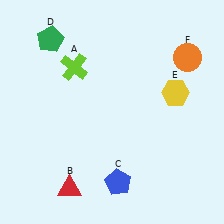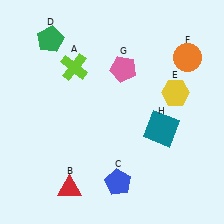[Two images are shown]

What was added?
A pink pentagon (G), a teal square (H) were added in Image 2.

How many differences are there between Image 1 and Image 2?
There are 2 differences between the two images.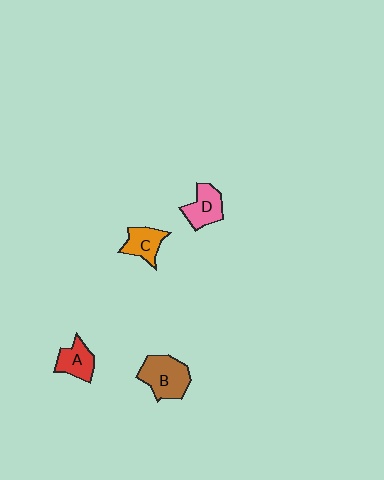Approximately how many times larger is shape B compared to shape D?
Approximately 1.4 times.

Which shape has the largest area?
Shape B (brown).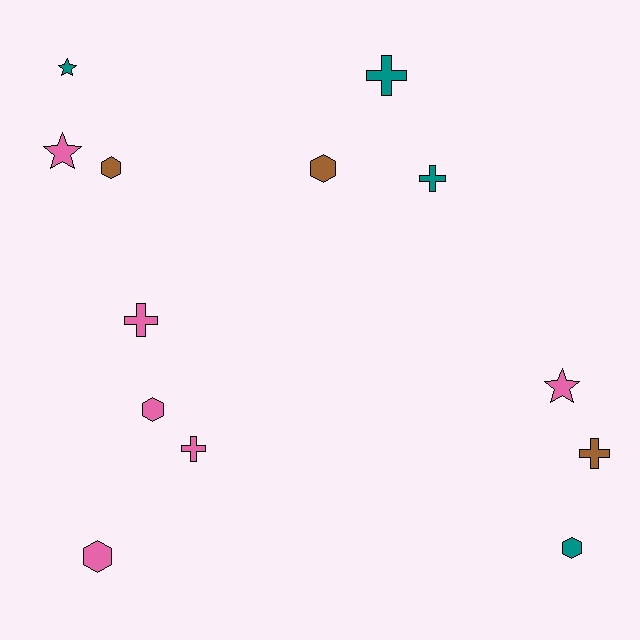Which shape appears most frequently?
Cross, with 5 objects.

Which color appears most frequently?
Pink, with 6 objects.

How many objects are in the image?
There are 13 objects.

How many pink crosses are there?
There are 2 pink crosses.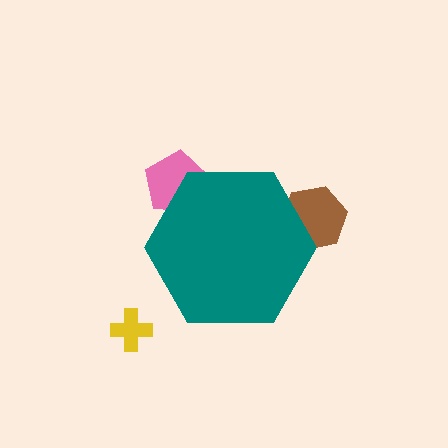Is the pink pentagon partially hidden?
Yes, the pink pentagon is partially hidden behind the teal hexagon.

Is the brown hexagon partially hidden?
Yes, the brown hexagon is partially hidden behind the teal hexagon.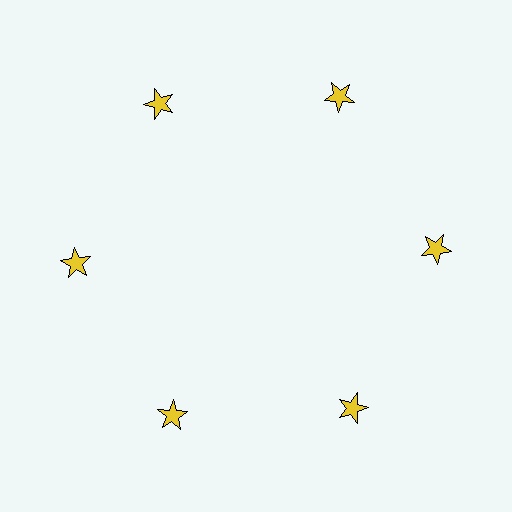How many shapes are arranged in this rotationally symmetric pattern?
There are 6 shapes, arranged in 6 groups of 1.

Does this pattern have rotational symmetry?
Yes, this pattern has 6-fold rotational symmetry. It looks the same after rotating 60 degrees around the center.